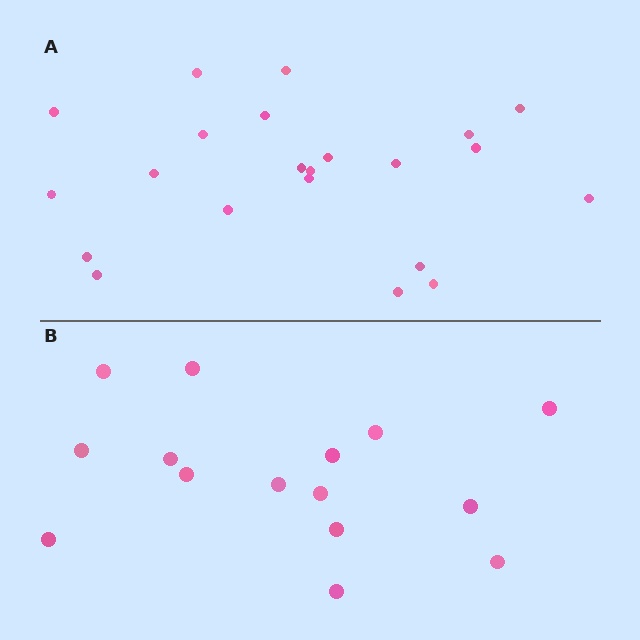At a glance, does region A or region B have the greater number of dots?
Region A (the top region) has more dots.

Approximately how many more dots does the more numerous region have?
Region A has roughly 8 or so more dots than region B.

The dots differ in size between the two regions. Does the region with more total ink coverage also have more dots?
No. Region B has more total ink coverage because its dots are larger, but region A actually contains more individual dots. Total area can be misleading — the number of items is what matters here.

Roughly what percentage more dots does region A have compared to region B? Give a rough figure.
About 45% more.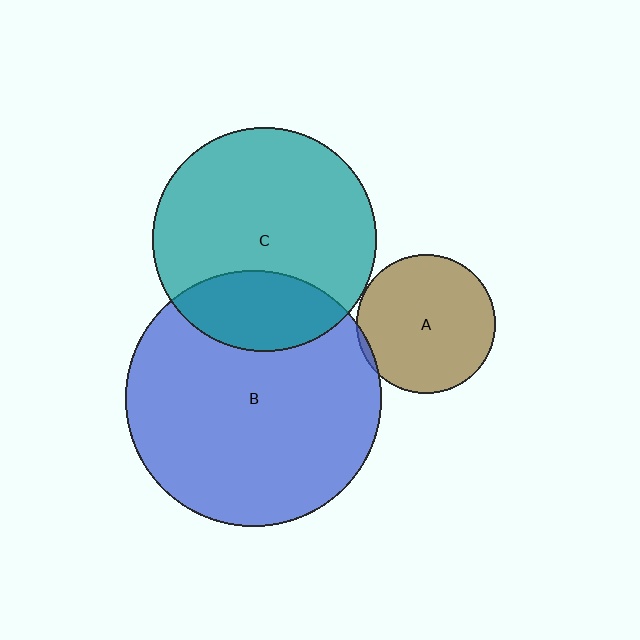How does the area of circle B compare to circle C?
Approximately 1.3 times.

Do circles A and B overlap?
Yes.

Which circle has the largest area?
Circle B (blue).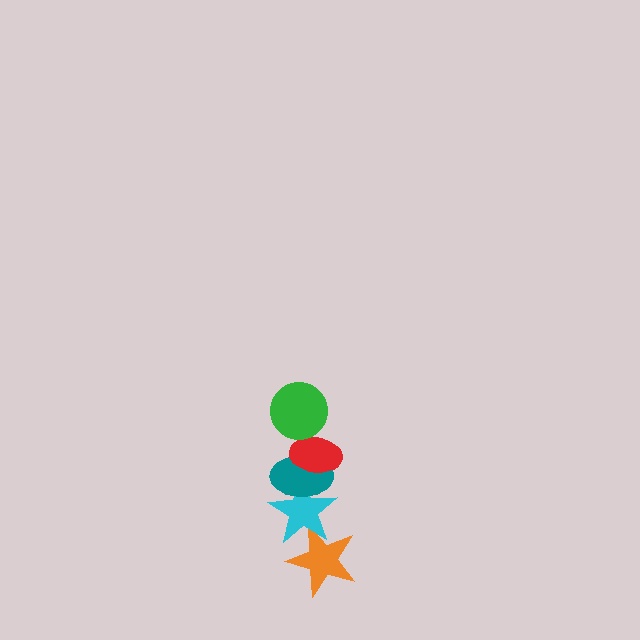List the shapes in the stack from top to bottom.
From top to bottom: the green circle, the red ellipse, the teal ellipse, the cyan star, the orange star.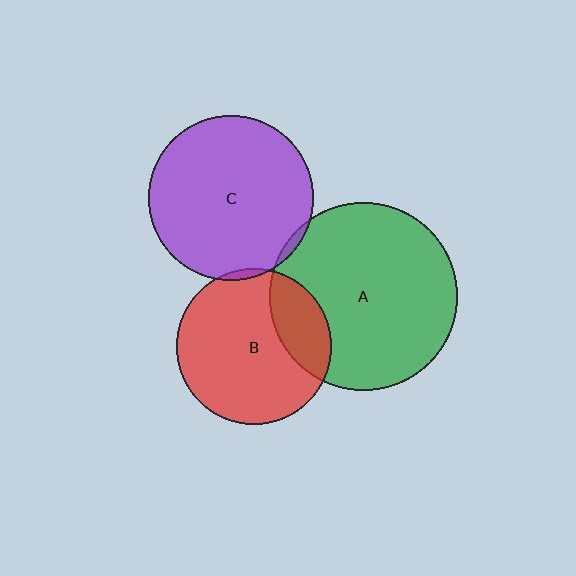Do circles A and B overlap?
Yes.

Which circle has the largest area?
Circle A (green).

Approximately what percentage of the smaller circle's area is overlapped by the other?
Approximately 25%.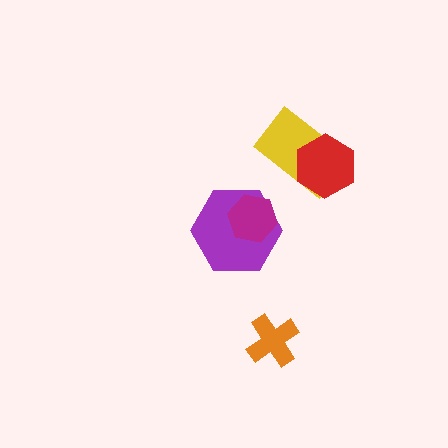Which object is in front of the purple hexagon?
The magenta hexagon is in front of the purple hexagon.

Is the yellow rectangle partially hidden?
Yes, it is partially covered by another shape.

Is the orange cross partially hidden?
No, no other shape covers it.